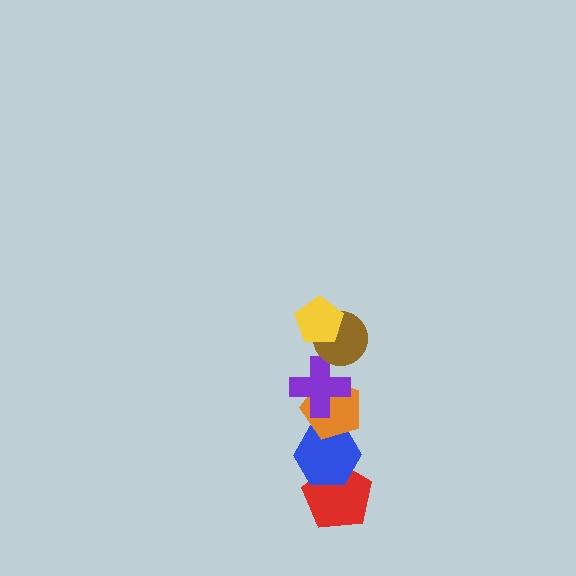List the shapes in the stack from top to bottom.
From top to bottom: the yellow pentagon, the brown circle, the purple cross, the orange pentagon, the blue hexagon, the red pentagon.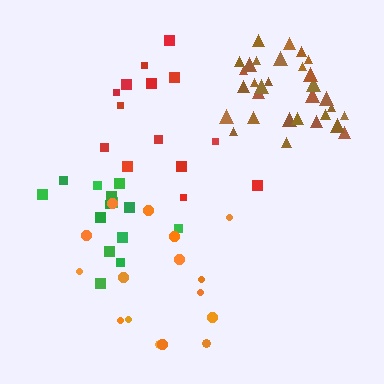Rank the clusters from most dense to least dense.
brown, green, orange, red.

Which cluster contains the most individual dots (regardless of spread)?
Brown (31).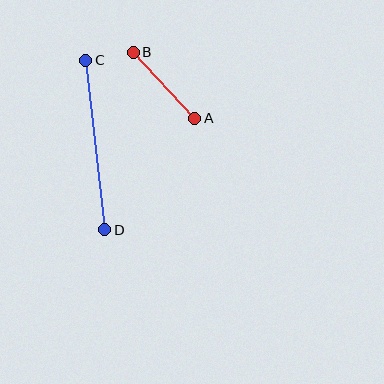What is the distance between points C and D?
The distance is approximately 171 pixels.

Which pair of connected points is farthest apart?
Points C and D are farthest apart.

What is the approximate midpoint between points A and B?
The midpoint is at approximately (164, 85) pixels.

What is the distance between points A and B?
The distance is approximately 90 pixels.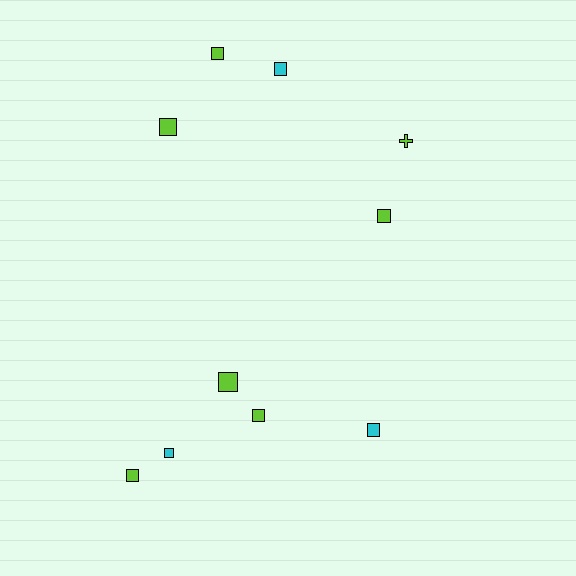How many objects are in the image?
There are 10 objects.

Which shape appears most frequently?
Square, with 9 objects.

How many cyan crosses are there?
There are no cyan crosses.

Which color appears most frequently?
Lime, with 7 objects.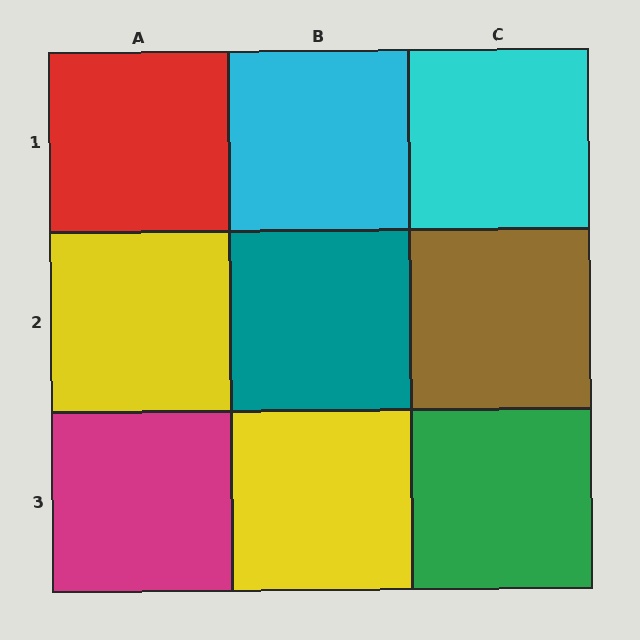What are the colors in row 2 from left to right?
Yellow, teal, brown.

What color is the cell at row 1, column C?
Cyan.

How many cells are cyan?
2 cells are cyan.